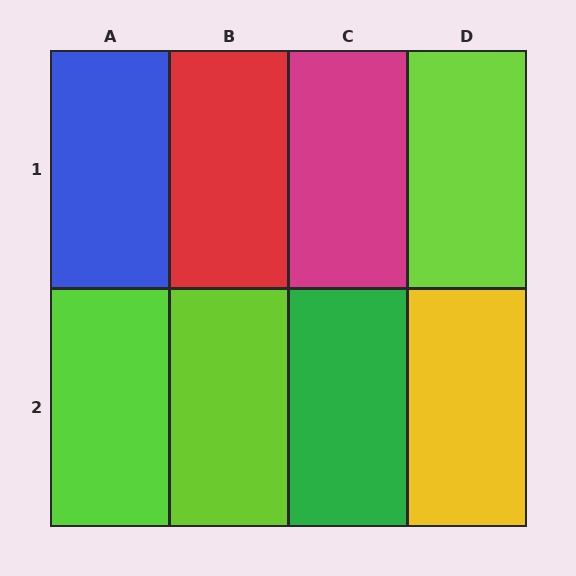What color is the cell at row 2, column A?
Lime.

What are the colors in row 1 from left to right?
Blue, red, magenta, lime.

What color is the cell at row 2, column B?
Lime.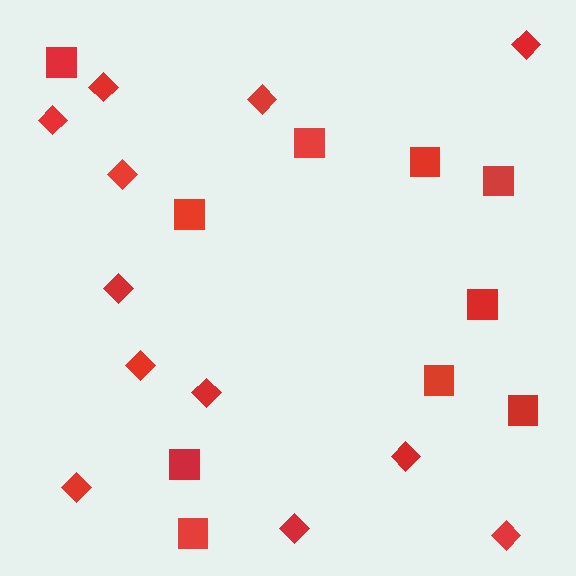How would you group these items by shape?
There are 2 groups: one group of diamonds (12) and one group of squares (10).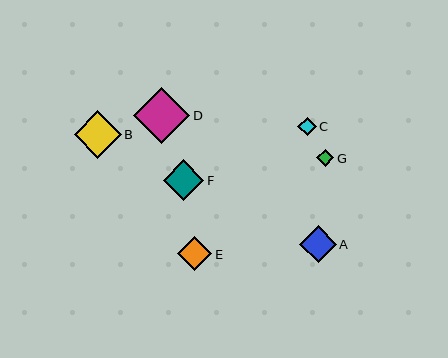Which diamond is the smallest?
Diamond G is the smallest with a size of approximately 17 pixels.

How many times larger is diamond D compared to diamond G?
Diamond D is approximately 3.2 times the size of diamond G.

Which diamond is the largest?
Diamond D is the largest with a size of approximately 56 pixels.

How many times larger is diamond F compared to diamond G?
Diamond F is approximately 2.3 times the size of diamond G.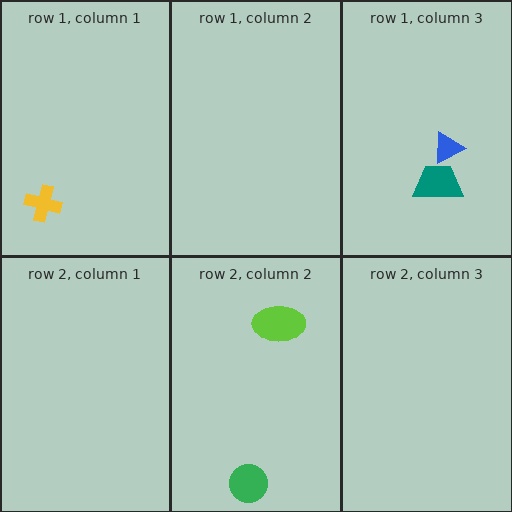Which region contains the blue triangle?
The row 1, column 3 region.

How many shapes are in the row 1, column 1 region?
1.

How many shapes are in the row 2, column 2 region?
2.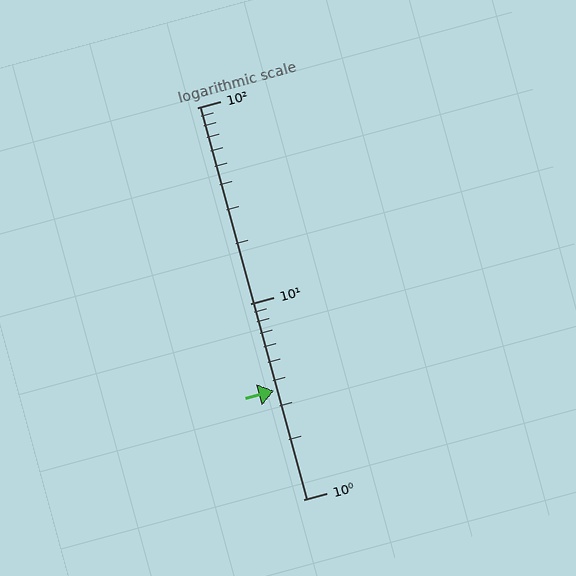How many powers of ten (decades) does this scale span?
The scale spans 2 decades, from 1 to 100.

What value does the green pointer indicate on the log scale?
The pointer indicates approximately 3.6.